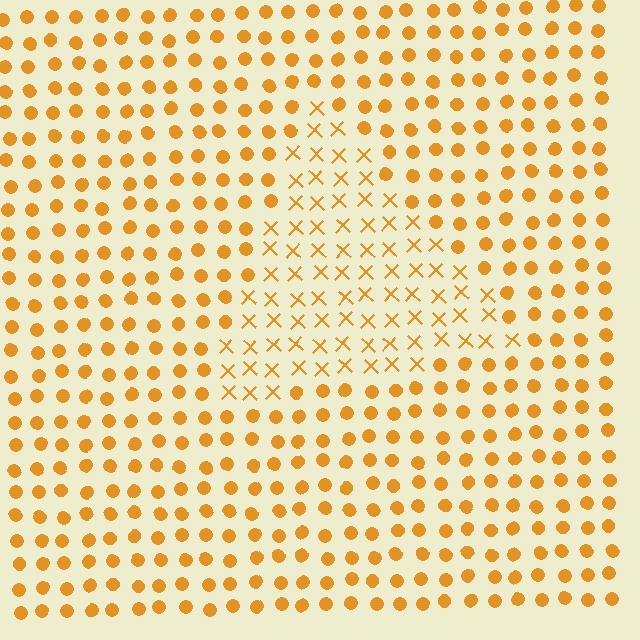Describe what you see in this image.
The image is filled with small orange elements arranged in a uniform grid. A triangle-shaped region contains X marks, while the surrounding area contains circles. The boundary is defined purely by the change in element shape.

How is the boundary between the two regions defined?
The boundary is defined by a change in element shape: X marks inside vs. circles outside. All elements share the same color and spacing.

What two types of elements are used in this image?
The image uses X marks inside the triangle region and circles outside it.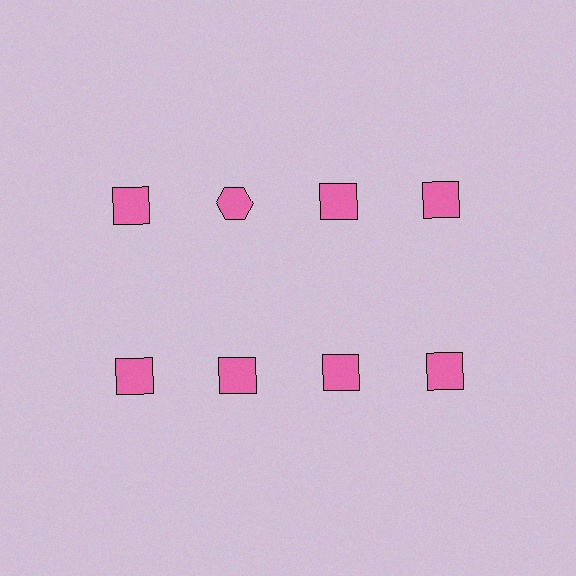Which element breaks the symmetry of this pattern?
The pink hexagon in the top row, second from left column breaks the symmetry. All other shapes are pink squares.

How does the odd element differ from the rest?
It has a different shape: hexagon instead of square.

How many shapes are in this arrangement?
There are 8 shapes arranged in a grid pattern.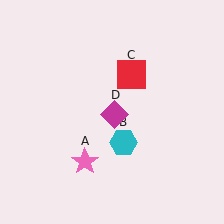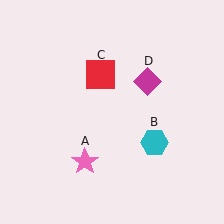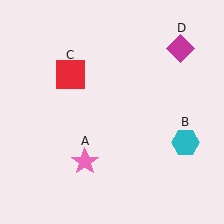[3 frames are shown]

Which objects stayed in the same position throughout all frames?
Pink star (object A) remained stationary.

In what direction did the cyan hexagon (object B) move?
The cyan hexagon (object B) moved right.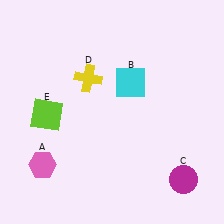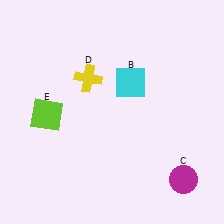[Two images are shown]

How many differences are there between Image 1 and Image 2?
There is 1 difference between the two images.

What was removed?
The pink hexagon (A) was removed in Image 2.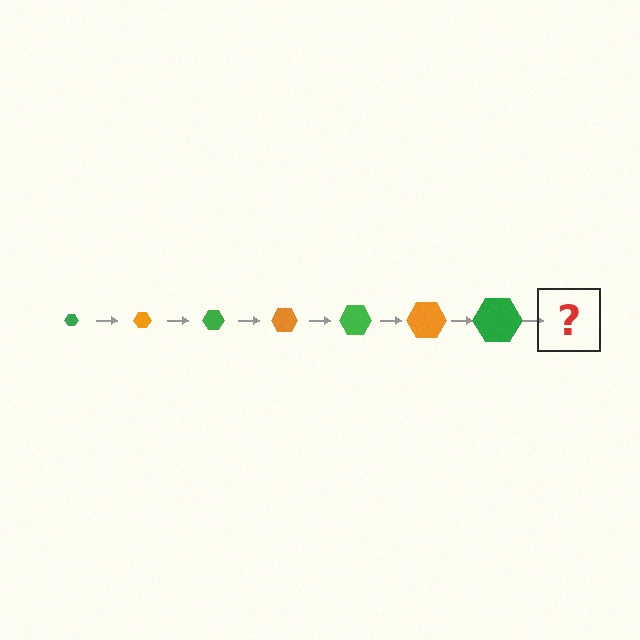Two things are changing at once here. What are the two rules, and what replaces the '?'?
The two rules are that the hexagon grows larger each step and the color cycles through green and orange. The '?' should be an orange hexagon, larger than the previous one.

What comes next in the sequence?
The next element should be an orange hexagon, larger than the previous one.